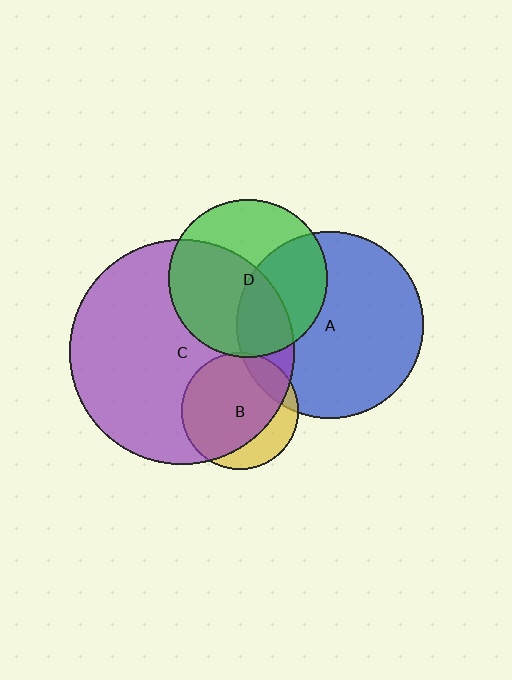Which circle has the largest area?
Circle C (purple).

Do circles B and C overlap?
Yes.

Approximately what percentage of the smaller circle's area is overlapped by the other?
Approximately 75%.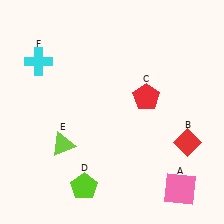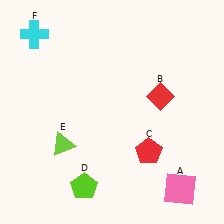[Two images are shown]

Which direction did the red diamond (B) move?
The red diamond (B) moved up.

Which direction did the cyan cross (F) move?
The cyan cross (F) moved up.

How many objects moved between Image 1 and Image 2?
3 objects moved between the two images.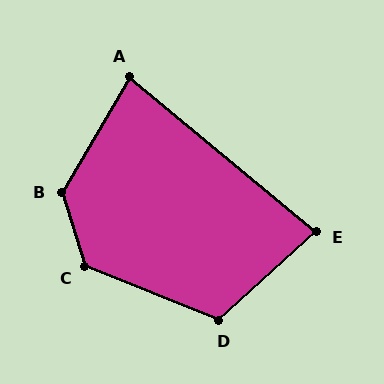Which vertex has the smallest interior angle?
A, at approximately 81 degrees.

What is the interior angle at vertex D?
Approximately 116 degrees (obtuse).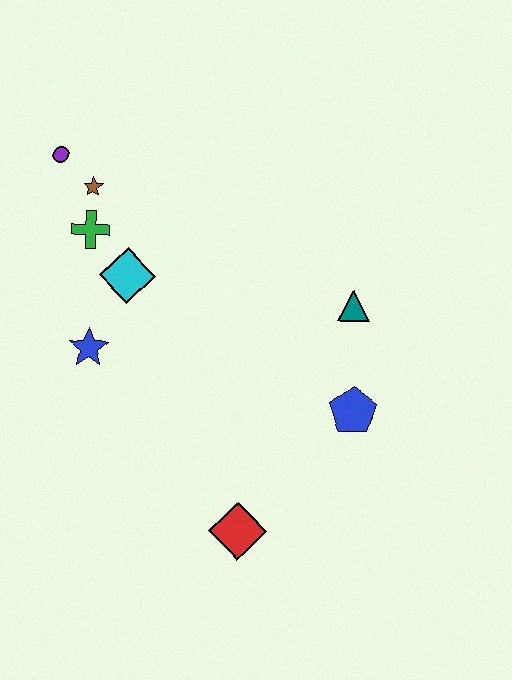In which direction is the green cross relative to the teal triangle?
The green cross is to the left of the teal triangle.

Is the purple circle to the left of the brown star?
Yes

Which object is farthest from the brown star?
The red diamond is farthest from the brown star.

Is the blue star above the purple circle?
No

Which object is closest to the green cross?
The brown star is closest to the green cross.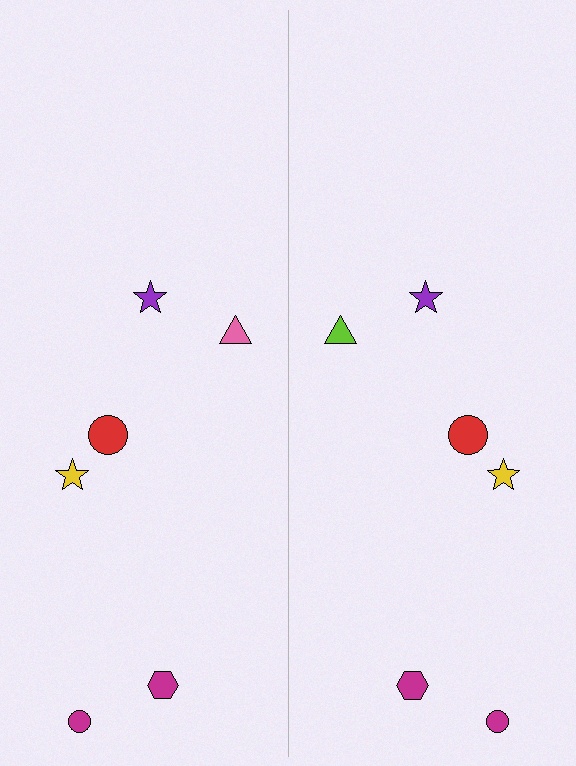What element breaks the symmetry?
The lime triangle on the right side breaks the symmetry — its mirror counterpart is pink.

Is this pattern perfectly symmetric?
No, the pattern is not perfectly symmetric. The lime triangle on the right side breaks the symmetry — its mirror counterpart is pink.